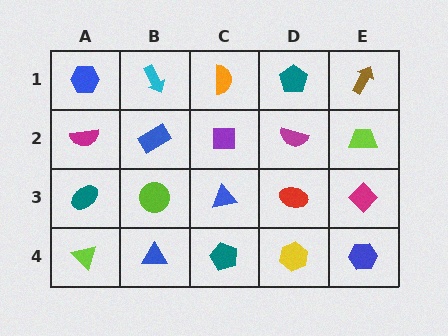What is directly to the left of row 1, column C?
A cyan arrow.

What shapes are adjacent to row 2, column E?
A brown arrow (row 1, column E), a magenta diamond (row 3, column E), a magenta semicircle (row 2, column D).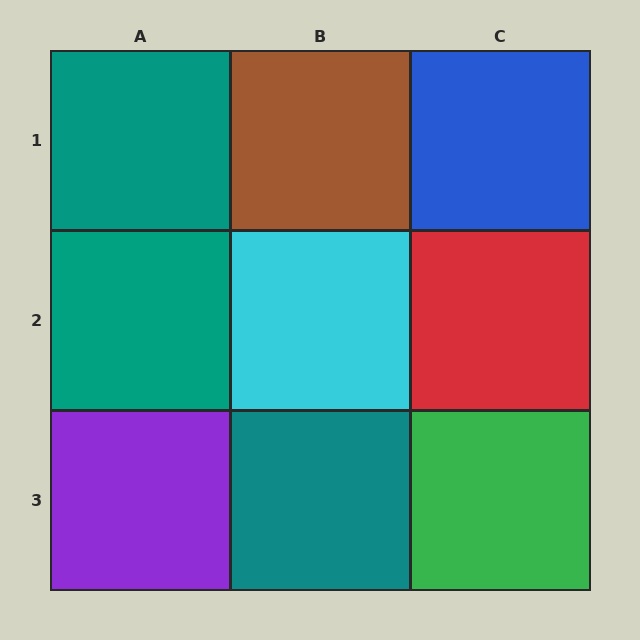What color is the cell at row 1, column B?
Brown.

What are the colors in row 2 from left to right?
Teal, cyan, red.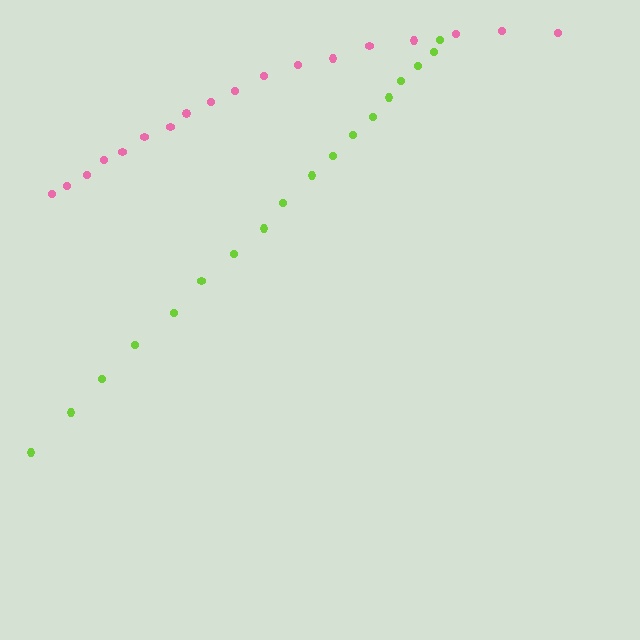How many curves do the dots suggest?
There are 2 distinct paths.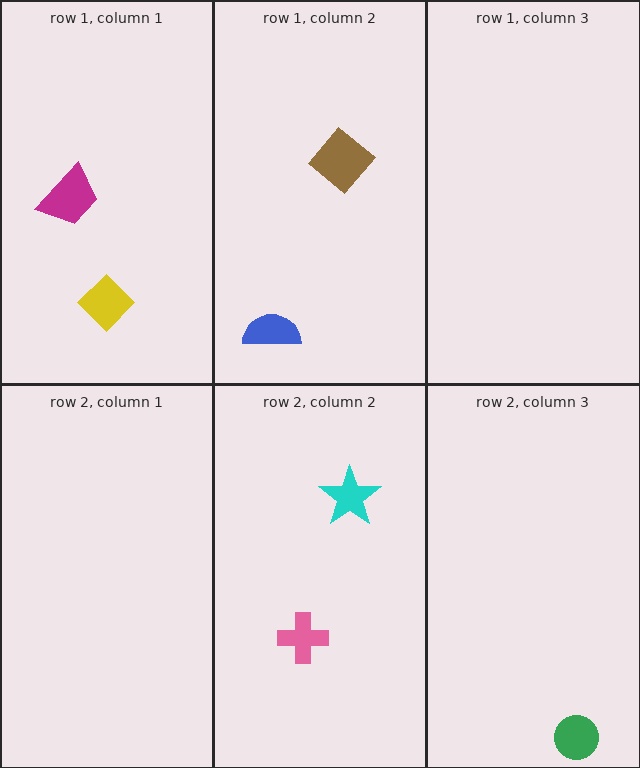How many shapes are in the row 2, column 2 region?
2.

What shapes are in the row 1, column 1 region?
The magenta trapezoid, the yellow diamond.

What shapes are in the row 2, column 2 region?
The cyan star, the pink cross.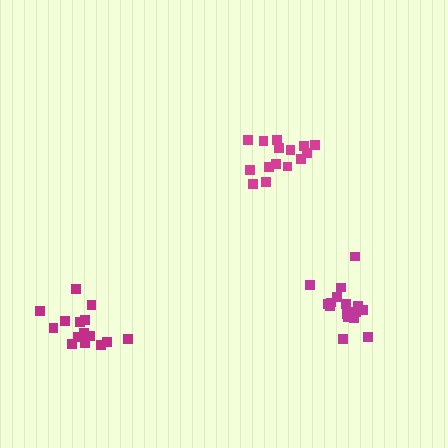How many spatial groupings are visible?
There are 3 spatial groupings.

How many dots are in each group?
Group 1: 16 dots, Group 2: 15 dots, Group 3: 16 dots (47 total).